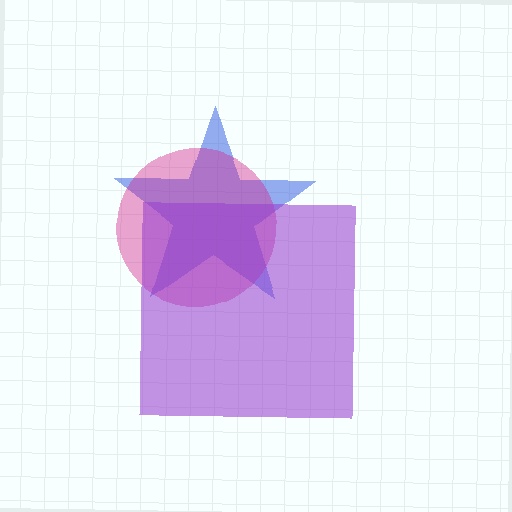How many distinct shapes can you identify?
There are 3 distinct shapes: a blue star, a magenta circle, a purple square.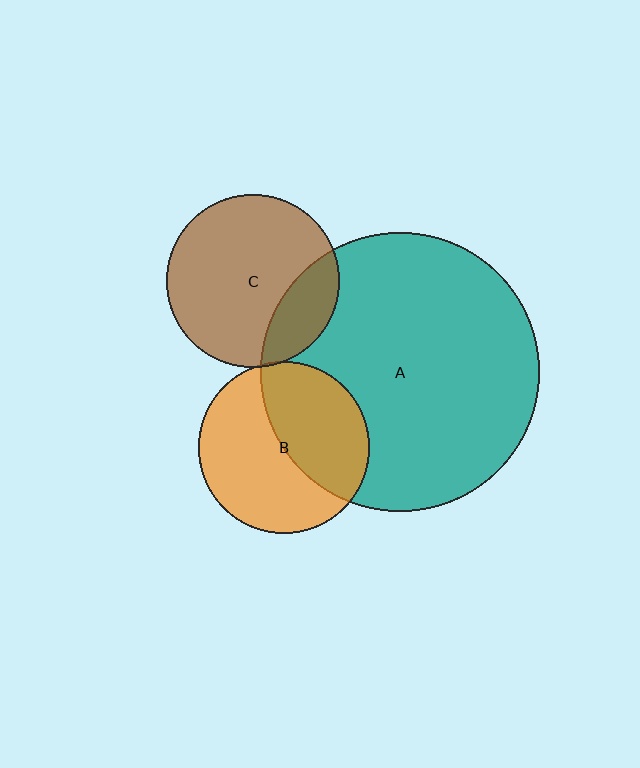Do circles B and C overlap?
Yes.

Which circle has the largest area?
Circle A (teal).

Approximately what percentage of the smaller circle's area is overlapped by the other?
Approximately 5%.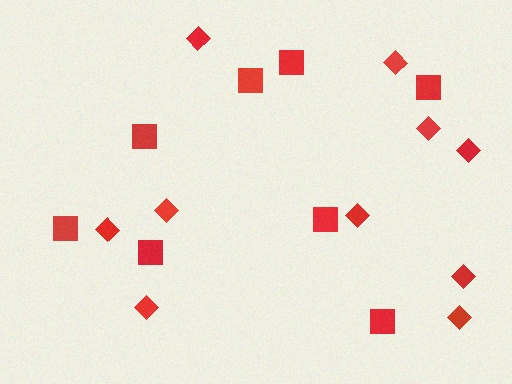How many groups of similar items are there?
There are 2 groups: one group of squares (8) and one group of diamonds (10).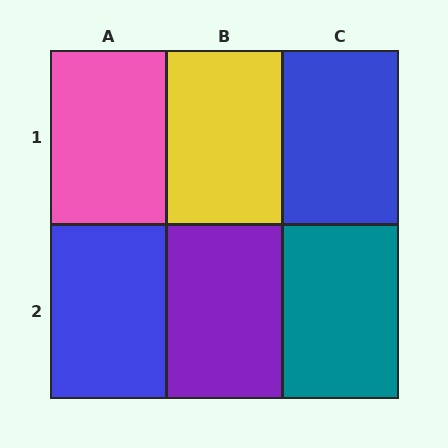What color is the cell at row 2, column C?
Teal.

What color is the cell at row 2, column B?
Purple.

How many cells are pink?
1 cell is pink.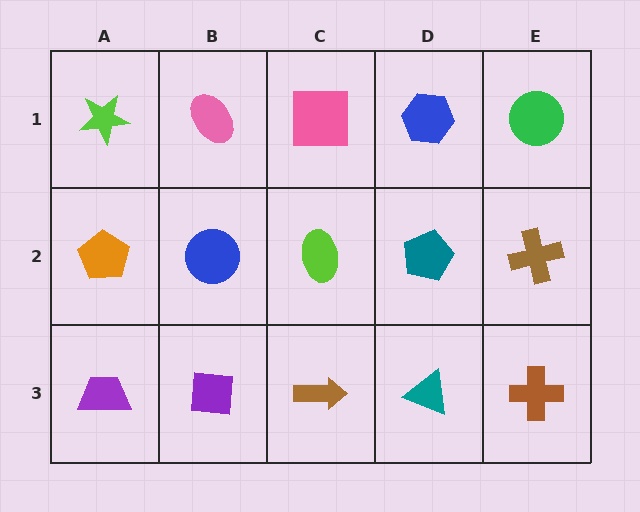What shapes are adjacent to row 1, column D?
A teal pentagon (row 2, column D), a pink square (row 1, column C), a green circle (row 1, column E).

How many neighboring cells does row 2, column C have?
4.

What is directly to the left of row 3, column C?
A purple square.